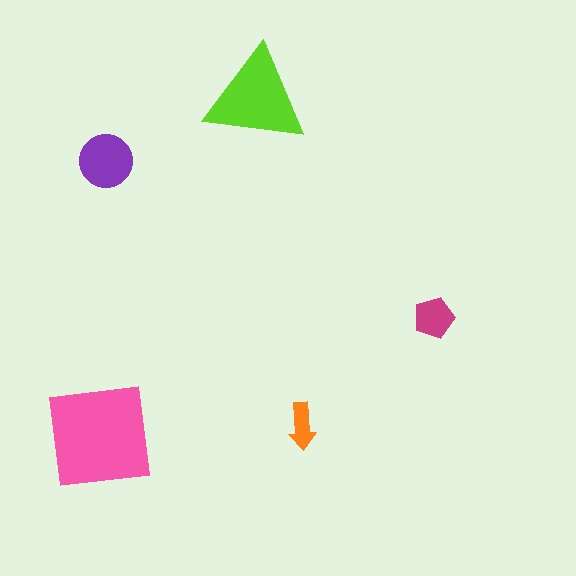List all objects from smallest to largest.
The orange arrow, the magenta pentagon, the purple circle, the lime triangle, the pink square.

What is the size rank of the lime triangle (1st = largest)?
2nd.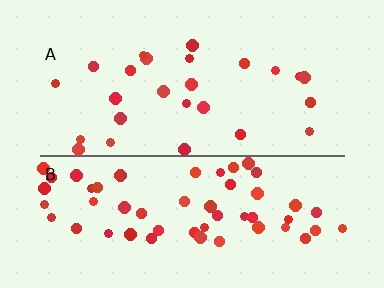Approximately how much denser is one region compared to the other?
Approximately 2.1× — region B over region A.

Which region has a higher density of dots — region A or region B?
B (the bottom).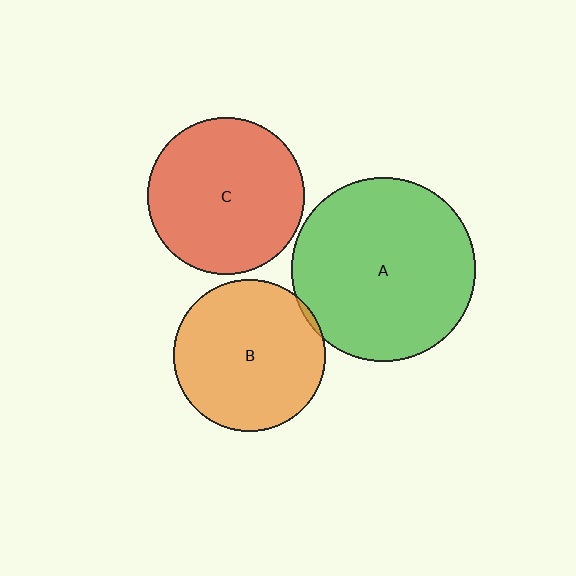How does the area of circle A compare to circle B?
Approximately 1.5 times.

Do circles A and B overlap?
Yes.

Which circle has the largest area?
Circle A (green).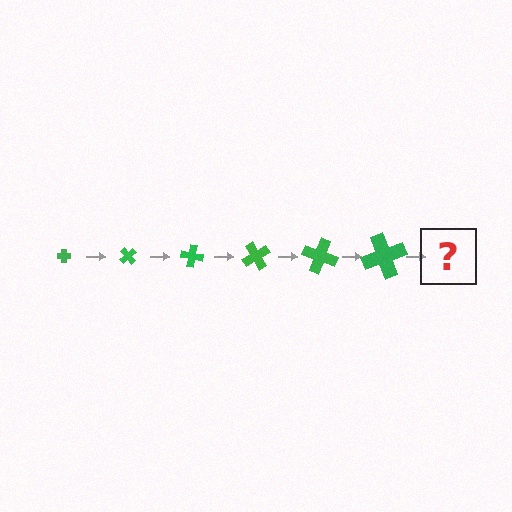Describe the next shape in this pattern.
It should be a cross, larger than the previous one and rotated 300 degrees from the start.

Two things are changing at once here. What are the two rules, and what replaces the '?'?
The two rules are that the cross grows larger each step and it rotates 50 degrees each step. The '?' should be a cross, larger than the previous one and rotated 300 degrees from the start.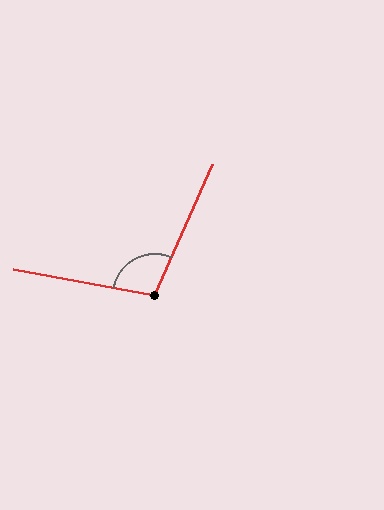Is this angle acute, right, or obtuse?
It is obtuse.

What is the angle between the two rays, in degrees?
Approximately 103 degrees.